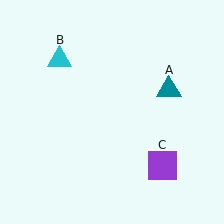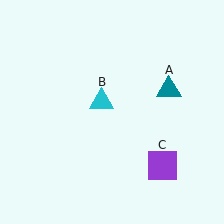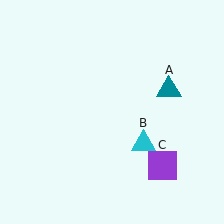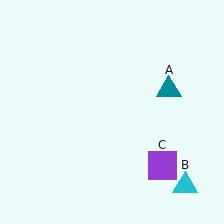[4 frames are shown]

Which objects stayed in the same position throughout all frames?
Teal triangle (object A) and purple square (object C) remained stationary.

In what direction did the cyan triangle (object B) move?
The cyan triangle (object B) moved down and to the right.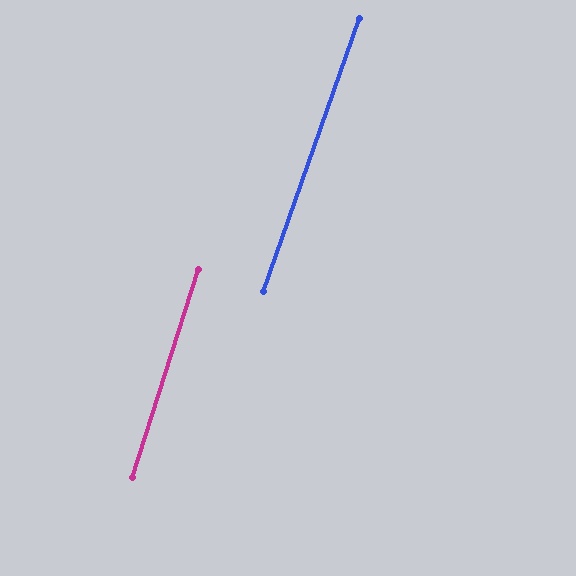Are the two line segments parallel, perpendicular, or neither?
Parallel — their directions differ by only 1.8°.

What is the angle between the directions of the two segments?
Approximately 2 degrees.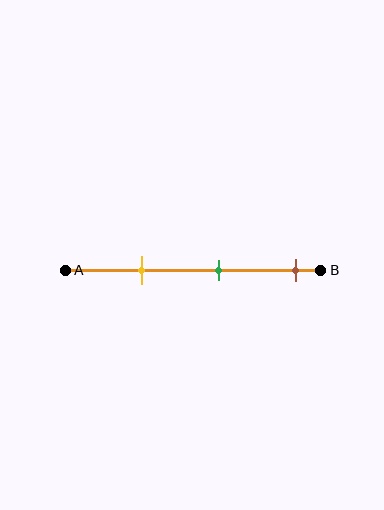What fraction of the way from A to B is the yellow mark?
The yellow mark is approximately 30% (0.3) of the way from A to B.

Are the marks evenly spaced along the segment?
Yes, the marks are approximately evenly spaced.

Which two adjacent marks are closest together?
The yellow and green marks are the closest adjacent pair.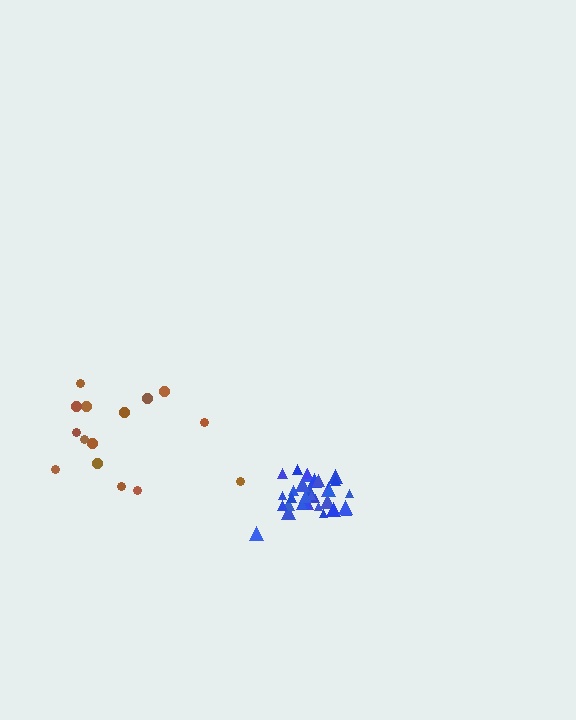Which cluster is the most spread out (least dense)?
Brown.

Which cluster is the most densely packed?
Blue.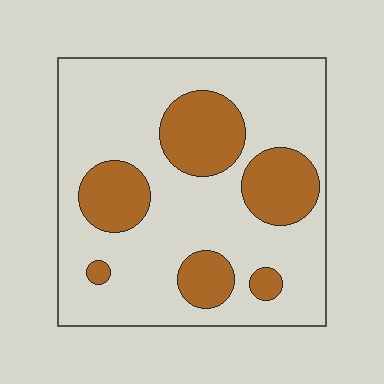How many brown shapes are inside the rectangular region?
6.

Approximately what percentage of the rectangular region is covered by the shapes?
Approximately 25%.